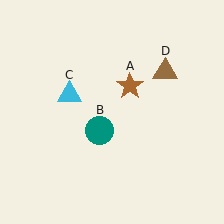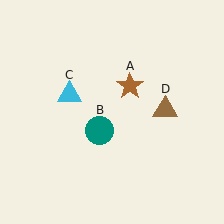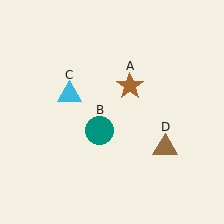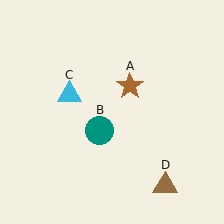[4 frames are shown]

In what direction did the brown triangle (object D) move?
The brown triangle (object D) moved down.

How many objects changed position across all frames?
1 object changed position: brown triangle (object D).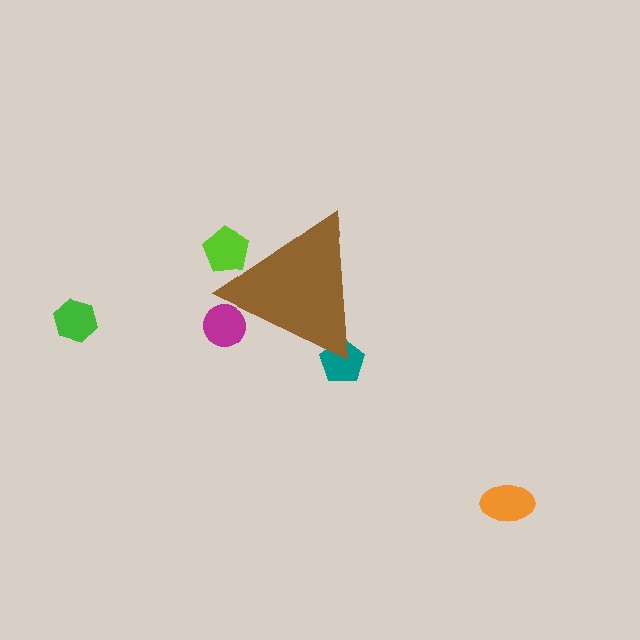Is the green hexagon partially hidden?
No, the green hexagon is fully visible.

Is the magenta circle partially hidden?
Yes, the magenta circle is partially hidden behind the brown triangle.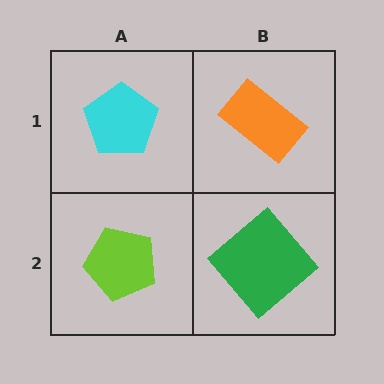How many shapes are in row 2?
2 shapes.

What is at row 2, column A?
A lime pentagon.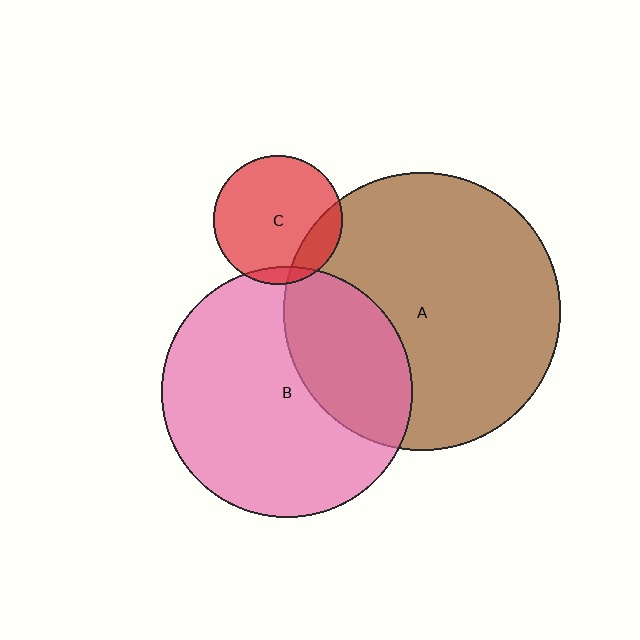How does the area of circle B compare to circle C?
Approximately 3.8 times.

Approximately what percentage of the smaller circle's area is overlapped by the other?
Approximately 5%.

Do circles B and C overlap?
Yes.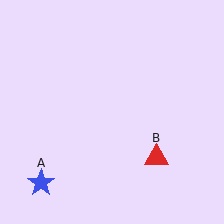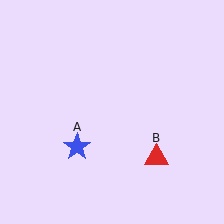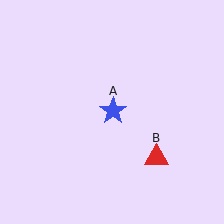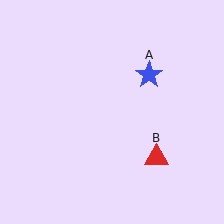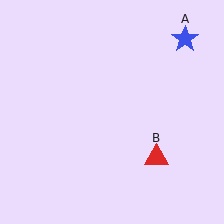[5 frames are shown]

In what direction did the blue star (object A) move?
The blue star (object A) moved up and to the right.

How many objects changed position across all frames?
1 object changed position: blue star (object A).